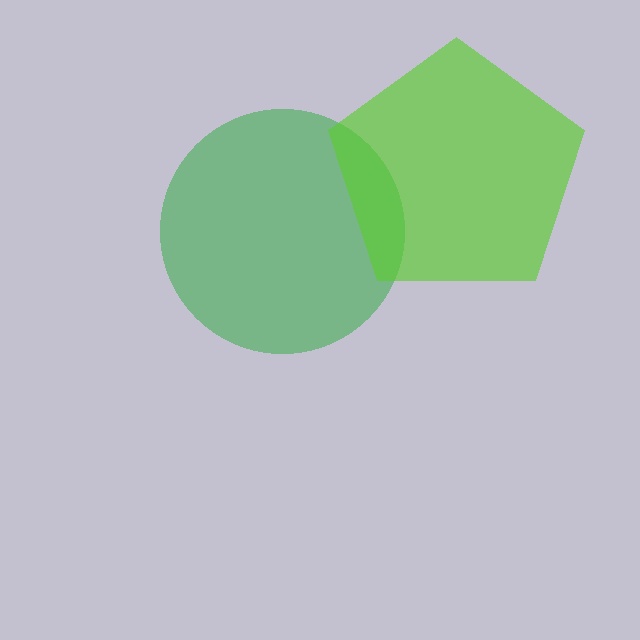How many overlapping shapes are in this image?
There are 2 overlapping shapes in the image.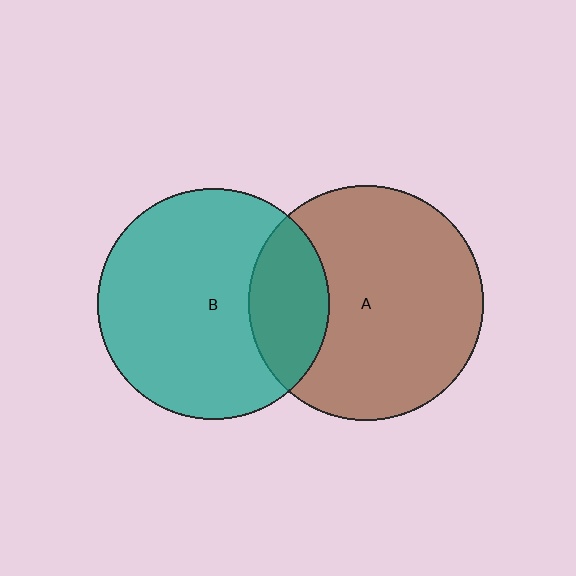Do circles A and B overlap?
Yes.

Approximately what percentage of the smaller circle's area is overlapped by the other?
Approximately 25%.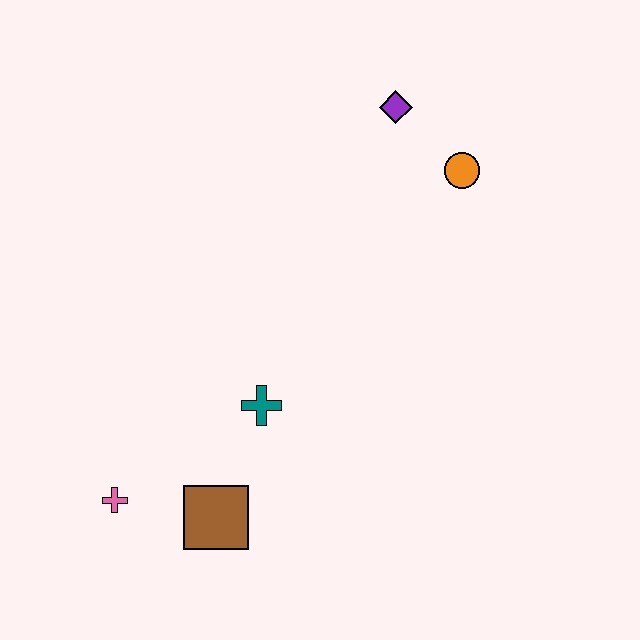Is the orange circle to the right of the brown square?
Yes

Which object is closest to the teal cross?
The brown square is closest to the teal cross.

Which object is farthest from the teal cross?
The purple diamond is farthest from the teal cross.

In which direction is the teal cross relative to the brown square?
The teal cross is above the brown square.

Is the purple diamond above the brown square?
Yes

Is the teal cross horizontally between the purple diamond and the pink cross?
Yes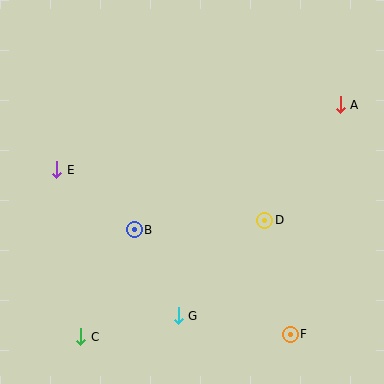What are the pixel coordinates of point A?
Point A is at (340, 105).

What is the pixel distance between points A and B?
The distance between A and B is 241 pixels.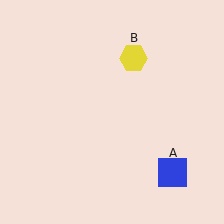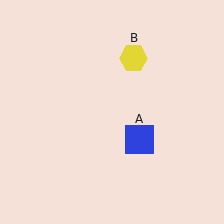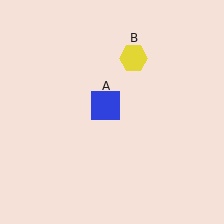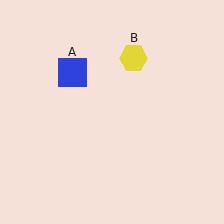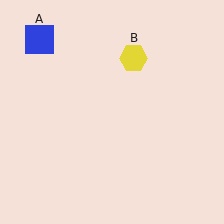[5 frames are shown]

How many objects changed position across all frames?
1 object changed position: blue square (object A).